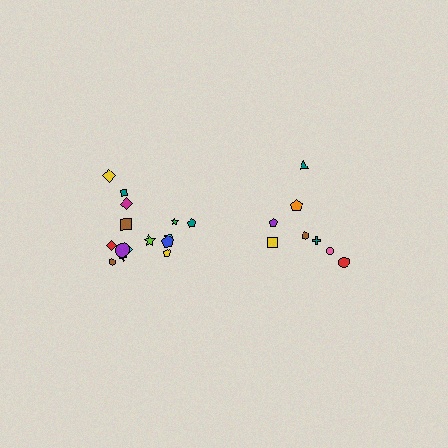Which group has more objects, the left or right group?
The left group.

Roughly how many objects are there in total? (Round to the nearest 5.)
Roughly 25 objects in total.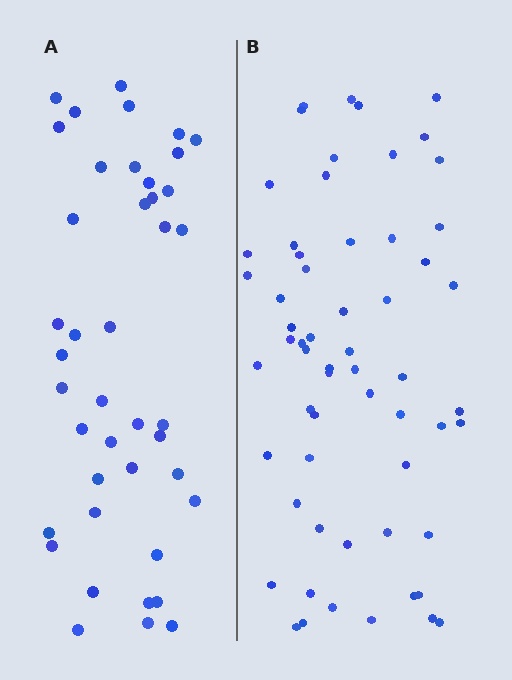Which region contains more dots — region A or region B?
Region B (the right region) has more dots.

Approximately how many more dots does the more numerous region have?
Region B has approximately 20 more dots than region A.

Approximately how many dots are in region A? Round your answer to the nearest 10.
About 40 dots. (The exact count is 42, which rounds to 40.)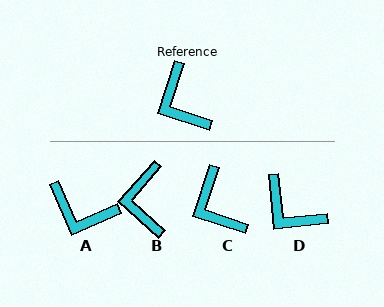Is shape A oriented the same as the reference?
No, it is off by about 42 degrees.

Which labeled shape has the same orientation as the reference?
C.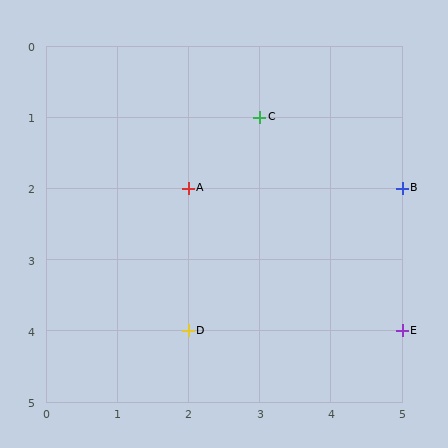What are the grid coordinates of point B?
Point B is at grid coordinates (5, 2).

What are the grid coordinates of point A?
Point A is at grid coordinates (2, 2).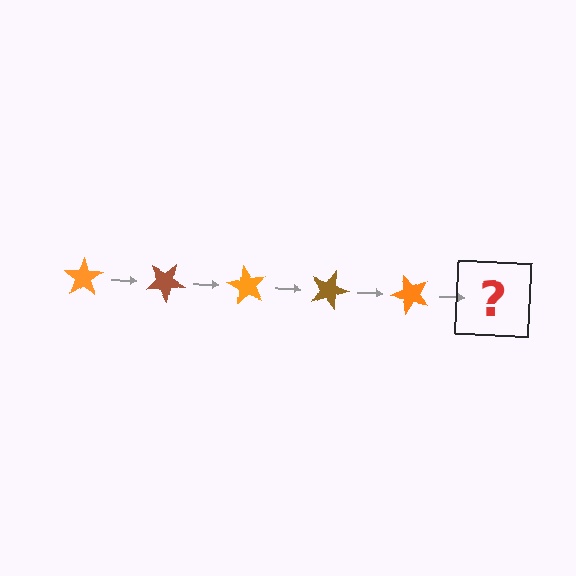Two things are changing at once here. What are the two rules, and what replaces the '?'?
The two rules are that it rotates 30 degrees each step and the color cycles through orange and brown. The '?' should be a brown star, rotated 150 degrees from the start.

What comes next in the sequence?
The next element should be a brown star, rotated 150 degrees from the start.